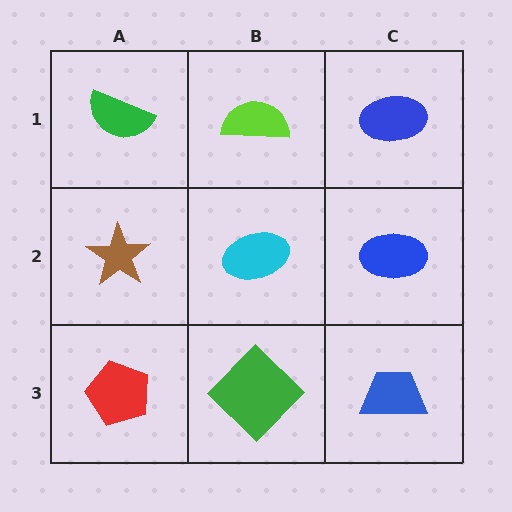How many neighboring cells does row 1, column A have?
2.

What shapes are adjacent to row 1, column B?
A cyan ellipse (row 2, column B), a green semicircle (row 1, column A), a blue ellipse (row 1, column C).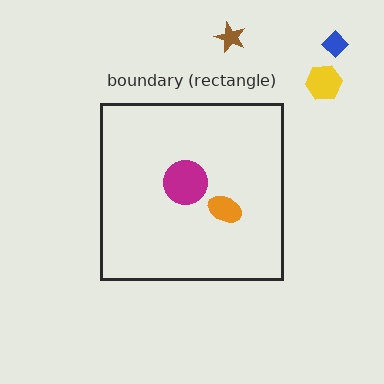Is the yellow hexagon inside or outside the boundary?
Outside.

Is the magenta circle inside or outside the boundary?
Inside.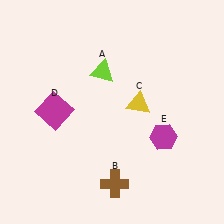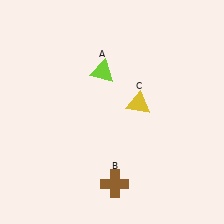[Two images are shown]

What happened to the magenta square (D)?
The magenta square (D) was removed in Image 2. It was in the top-left area of Image 1.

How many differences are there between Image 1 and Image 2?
There are 2 differences between the two images.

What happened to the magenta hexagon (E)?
The magenta hexagon (E) was removed in Image 2. It was in the bottom-right area of Image 1.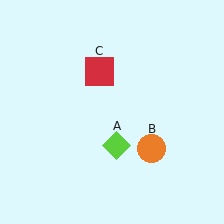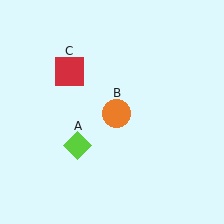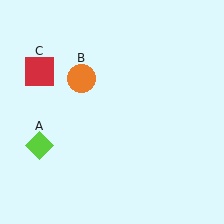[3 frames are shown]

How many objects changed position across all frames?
3 objects changed position: lime diamond (object A), orange circle (object B), red square (object C).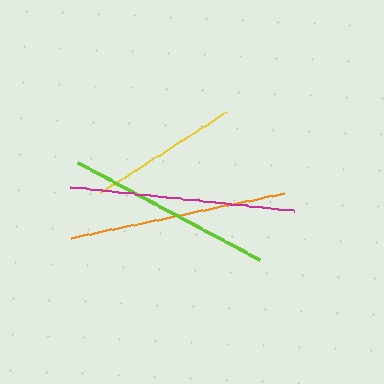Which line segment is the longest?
The magenta line is the longest at approximately 226 pixels.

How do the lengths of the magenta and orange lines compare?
The magenta and orange lines are approximately the same length.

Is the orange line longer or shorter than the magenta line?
The magenta line is longer than the orange line.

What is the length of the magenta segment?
The magenta segment is approximately 226 pixels long.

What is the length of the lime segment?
The lime segment is approximately 206 pixels long.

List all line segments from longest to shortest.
From longest to shortest: magenta, orange, lime, yellow.